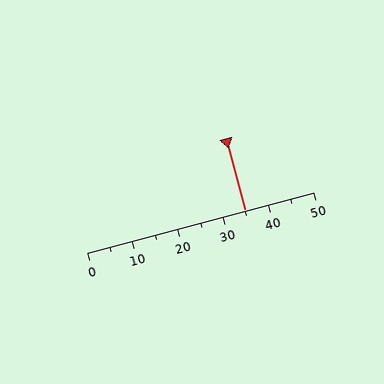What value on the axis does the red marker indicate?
The marker indicates approximately 35.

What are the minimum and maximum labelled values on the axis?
The axis runs from 0 to 50.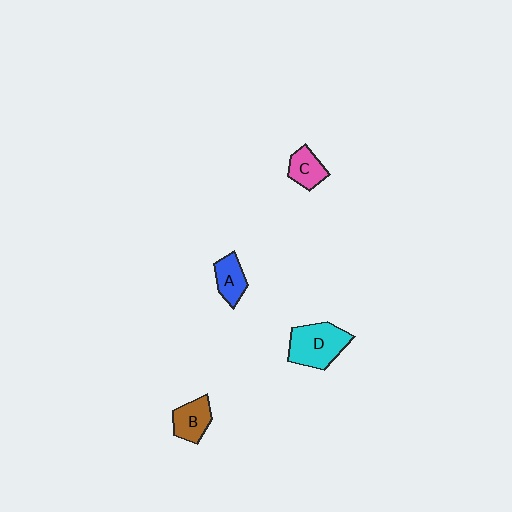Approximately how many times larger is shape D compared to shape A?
Approximately 1.8 times.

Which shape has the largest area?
Shape D (cyan).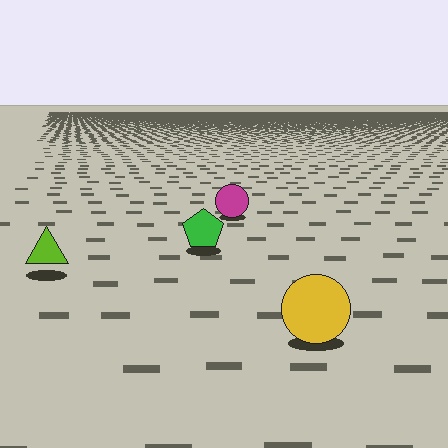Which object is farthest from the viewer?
The magenta circle is farthest from the viewer. It appears smaller and the ground texture around it is denser.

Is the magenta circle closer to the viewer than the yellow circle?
No. The yellow circle is closer — you can tell from the texture gradient: the ground texture is coarser near it.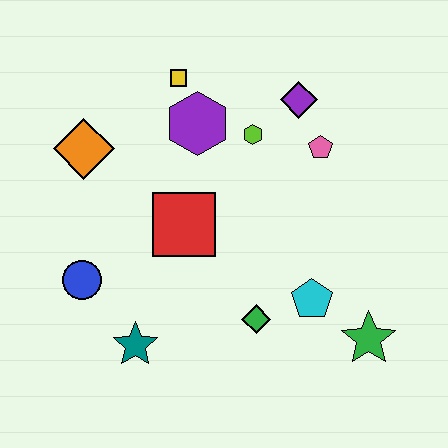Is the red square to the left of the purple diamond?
Yes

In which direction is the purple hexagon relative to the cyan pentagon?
The purple hexagon is above the cyan pentagon.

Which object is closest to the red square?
The purple hexagon is closest to the red square.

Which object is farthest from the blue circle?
The green star is farthest from the blue circle.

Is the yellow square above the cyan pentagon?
Yes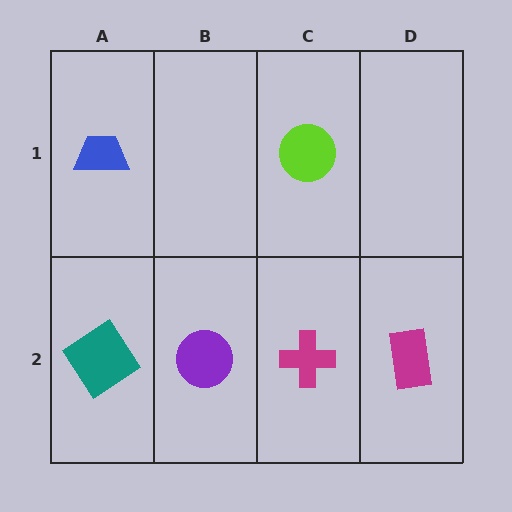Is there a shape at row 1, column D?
No, that cell is empty.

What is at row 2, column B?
A purple circle.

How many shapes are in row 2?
4 shapes.